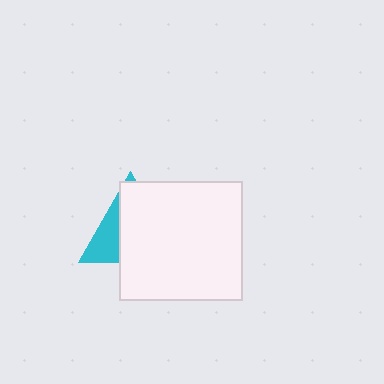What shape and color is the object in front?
The object in front is a white rectangle.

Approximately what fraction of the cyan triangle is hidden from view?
Roughly 67% of the cyan triangle is hidden behind the white rectangle.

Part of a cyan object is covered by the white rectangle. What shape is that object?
It is a triangle.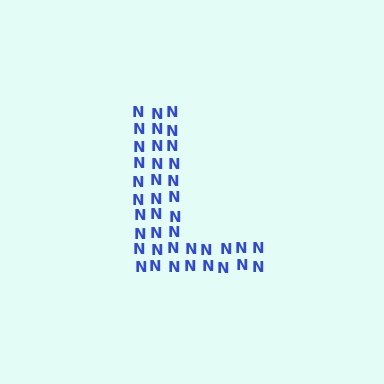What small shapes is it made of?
It is made of small letter N's.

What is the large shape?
The large shape is the letter L.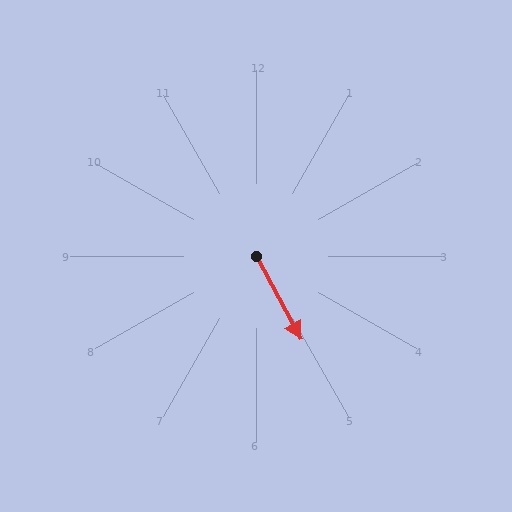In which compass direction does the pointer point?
Southeast.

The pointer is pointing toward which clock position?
Roughly 5 o'clock.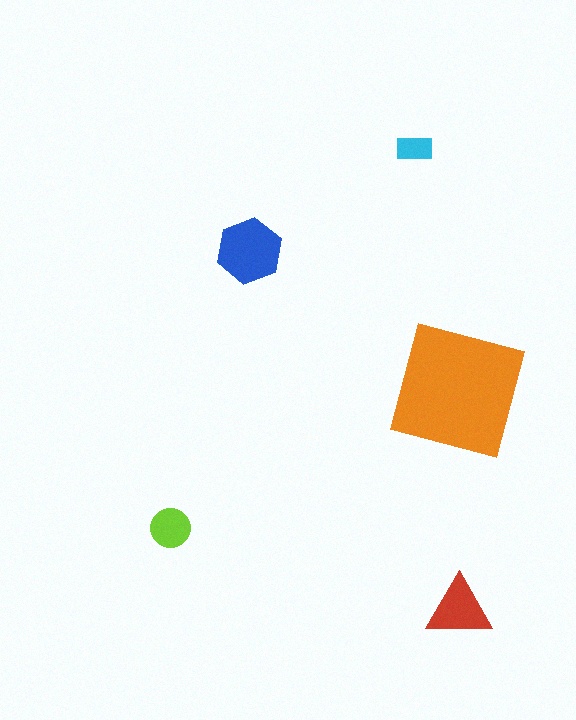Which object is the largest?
The orange square.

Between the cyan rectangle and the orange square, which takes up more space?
The orange square.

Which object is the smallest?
The cyan rectangle.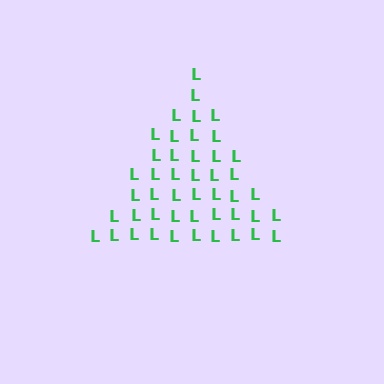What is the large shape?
The large shape is a triangle.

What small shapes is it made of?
It is made of small letter L's.